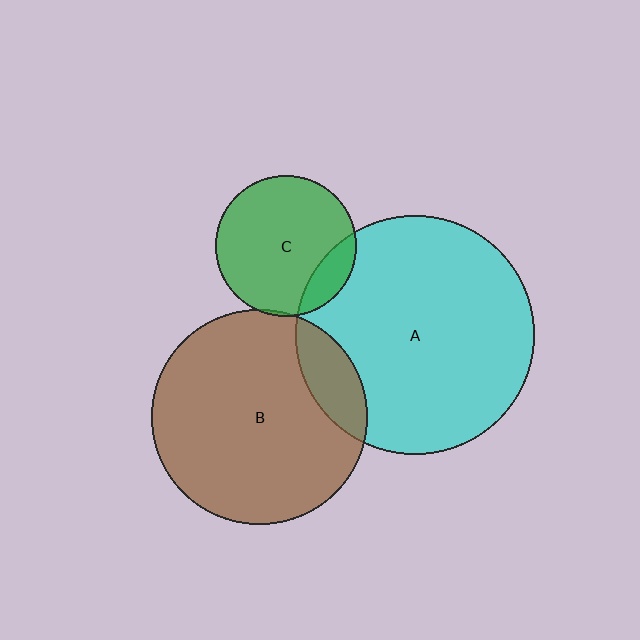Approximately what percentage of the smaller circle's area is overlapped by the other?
Approximately 5%.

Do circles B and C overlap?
Yes.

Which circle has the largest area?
Circle A (cyan).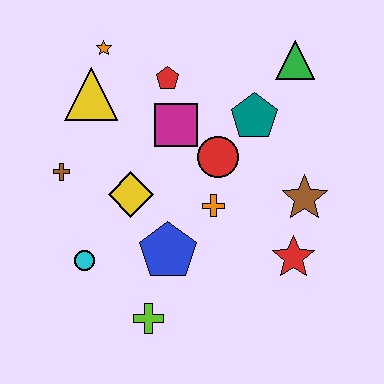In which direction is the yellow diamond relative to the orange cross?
The yellow diamond is to the left of the orange cross.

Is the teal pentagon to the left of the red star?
Yes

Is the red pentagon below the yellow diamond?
No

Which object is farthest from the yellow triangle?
The red star is farthest from the yellow triangle.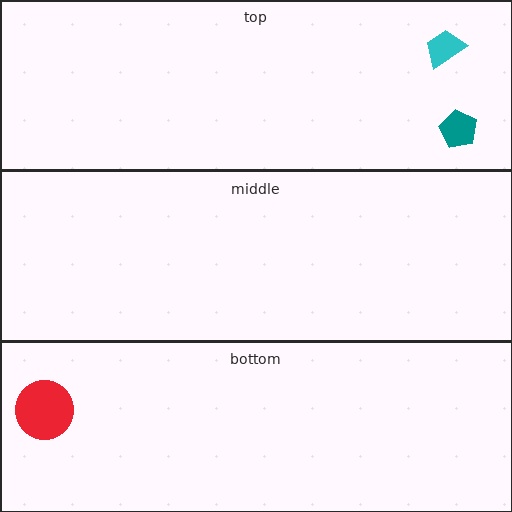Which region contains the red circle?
The bottom region.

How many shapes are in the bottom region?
1.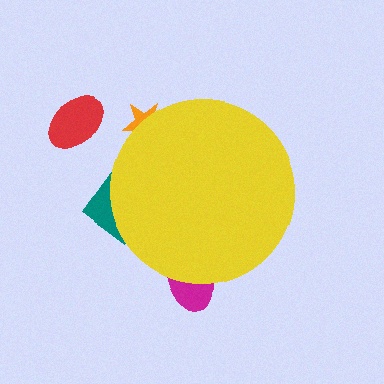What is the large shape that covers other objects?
A yellow circle.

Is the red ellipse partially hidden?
No, the red ellipse is fully visible.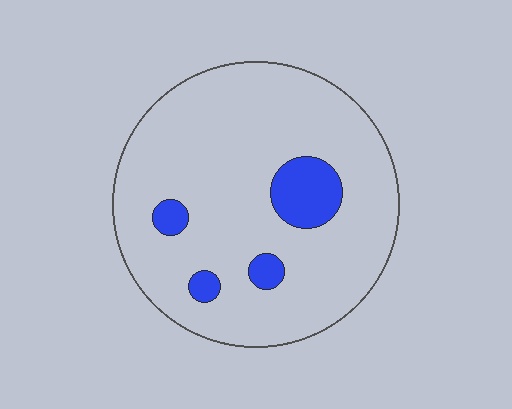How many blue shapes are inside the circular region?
4.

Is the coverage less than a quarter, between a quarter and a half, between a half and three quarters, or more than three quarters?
Less than a quarter.